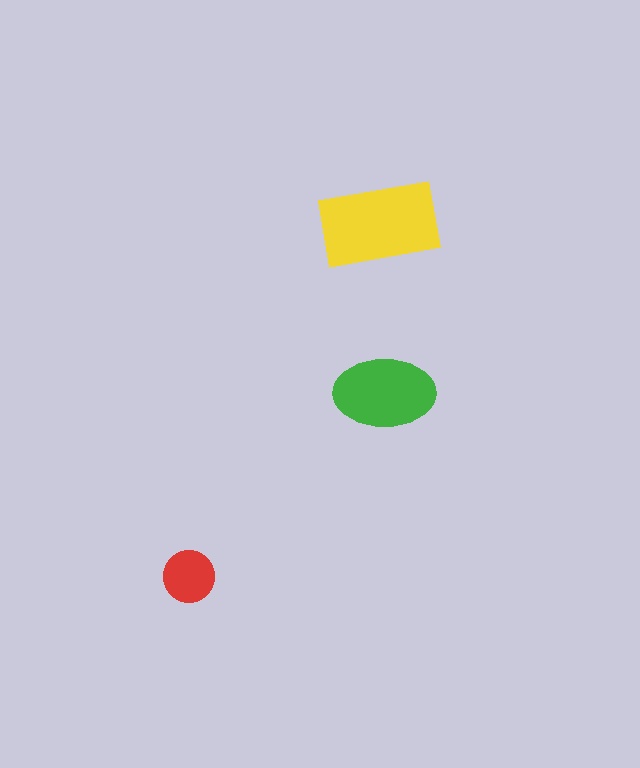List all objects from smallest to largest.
The red circle, the green ellipse, the yellow rectangle.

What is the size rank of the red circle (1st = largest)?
3rd.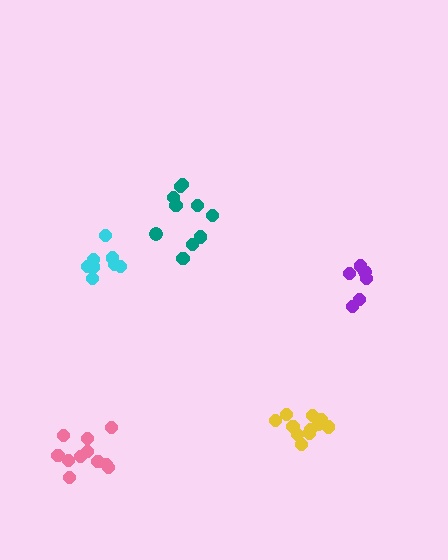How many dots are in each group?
Group 1: 11 dots, Group 2: 11 dots, Group 3: 10 dots, Group 4: 8 dots, Group 5: 6 dots (46 total).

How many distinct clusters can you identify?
There are 5 distinct clusters.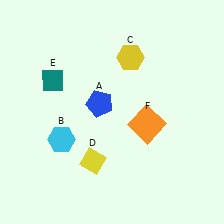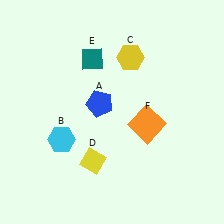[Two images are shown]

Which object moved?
The teal diamond (E) moved right.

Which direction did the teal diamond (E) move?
The teal diamond (E) moved right.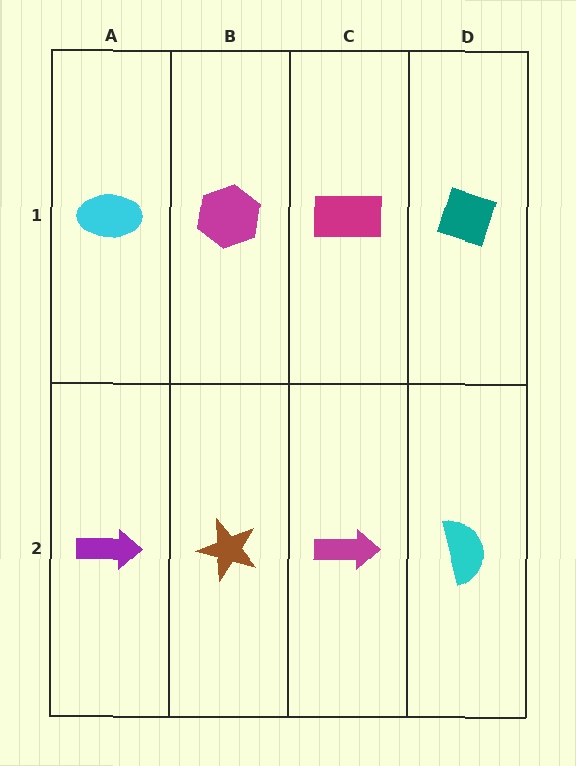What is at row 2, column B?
A brown star.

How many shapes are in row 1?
4 shapes.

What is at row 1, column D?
A teal diamond.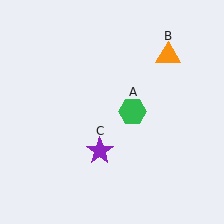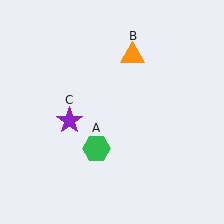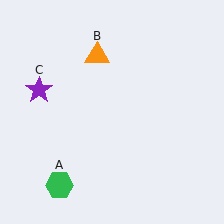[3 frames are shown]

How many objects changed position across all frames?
3 objects changed position: green hexagon (object A), orange triangle (object B), purple star (object C).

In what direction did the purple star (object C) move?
The purple star (object C) moved up and to the left.